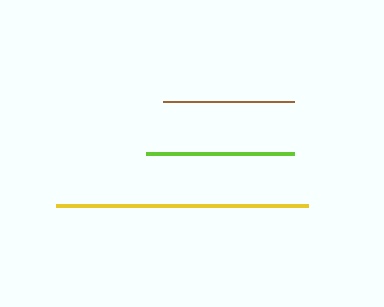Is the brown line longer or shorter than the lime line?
The lime line is longer than the brown line.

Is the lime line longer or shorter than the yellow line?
The yellow line is longer than the lime line.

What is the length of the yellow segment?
The yellow segment is approximately 252 pixels long.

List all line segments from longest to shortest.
From longest to shortest: yellow, lime, brown.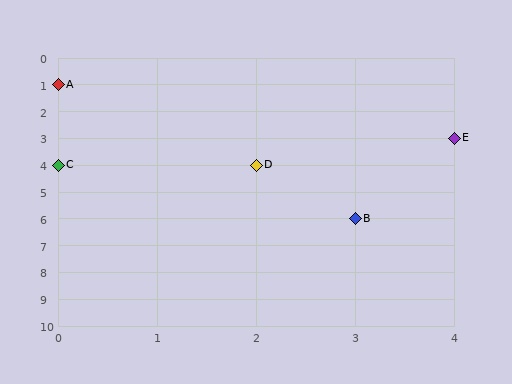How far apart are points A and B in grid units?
Points A and B are 3 columns and 5 rows apart (about 5.8 grid units diagonally).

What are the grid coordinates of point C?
Point C is at grid coordinates (0, 4).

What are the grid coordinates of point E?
Point E is at grid coordinates (4, 3).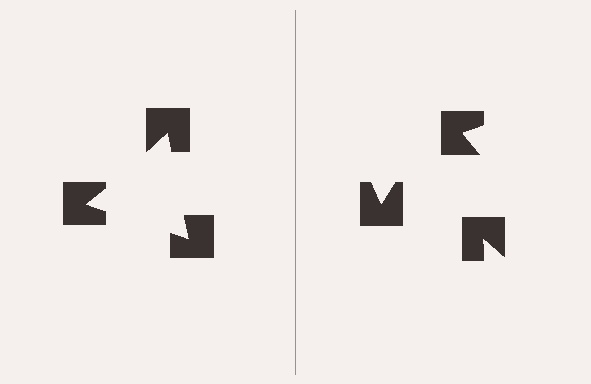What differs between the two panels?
The notched squares are positioned identically on both sides; only the wedge orientations differ. On the left they align to a triangle; on the right they are misaligned.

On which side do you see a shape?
An illusory triangle appears on the left side. On the right side the wedge cuts are rotated, so no coherent shape forms.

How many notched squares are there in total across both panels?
6 — 3 on each side.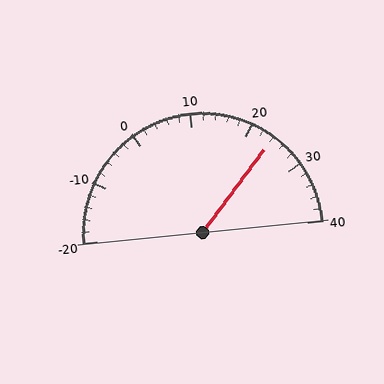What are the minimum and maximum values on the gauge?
The gauge ranges from -20 to 40.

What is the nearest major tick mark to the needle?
The nearest major tick mark is 20.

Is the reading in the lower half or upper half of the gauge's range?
The reading is in the upper half of the range (-20 to 40).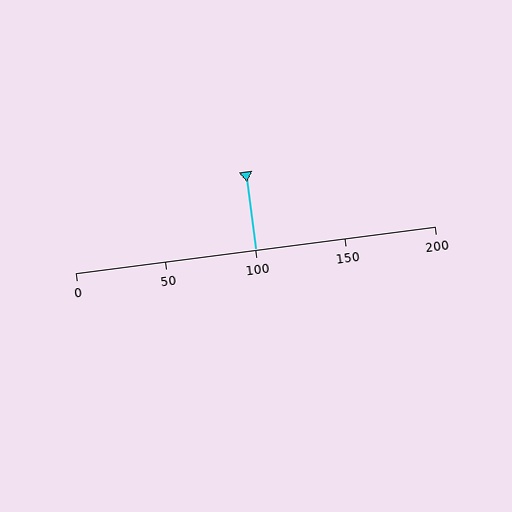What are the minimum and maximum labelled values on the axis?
The axis runs from 0 to 200.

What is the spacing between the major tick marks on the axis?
The major ticks are spaced 50 apart.